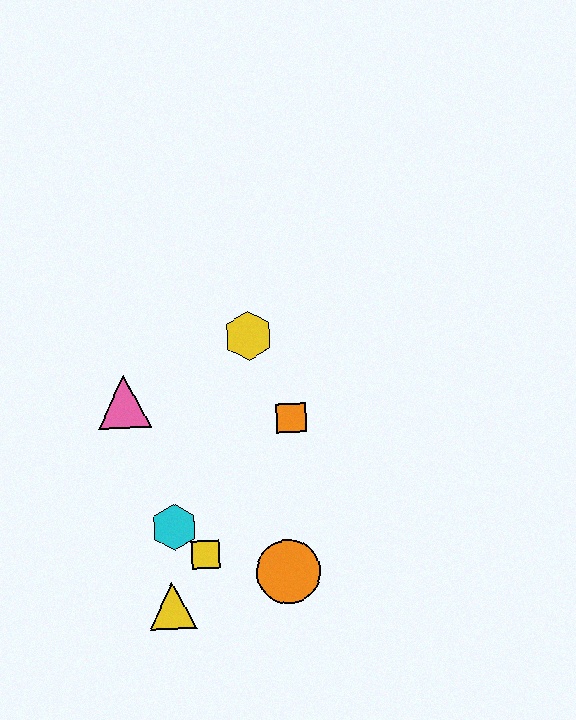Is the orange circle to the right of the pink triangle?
Yes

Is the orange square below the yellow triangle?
No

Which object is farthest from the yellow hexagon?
The yellow triangle is farthest from the yellow hexagon.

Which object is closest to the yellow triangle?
The yellow square is closest to the yellow triangle.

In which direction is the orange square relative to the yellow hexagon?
The orange square is below the yellow hexagon.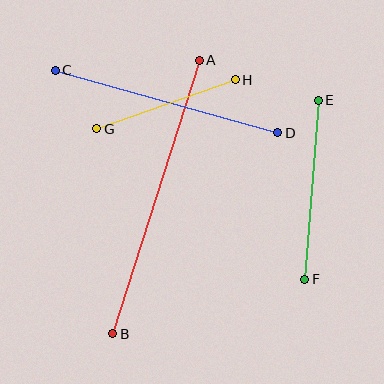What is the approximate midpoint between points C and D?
The midpoint is at approximately (167, 102) pixels.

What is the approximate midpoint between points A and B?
The midpoint is at approximately (156, 197) pixels.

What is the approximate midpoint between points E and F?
The midpoint is at approximately (312, 190) pixels.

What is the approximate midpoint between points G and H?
The midpoint is at approximately (166, 104) pixels.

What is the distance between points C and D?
The distance is approximately 231 pixels.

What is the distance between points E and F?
The distance is approximately 180 pixels.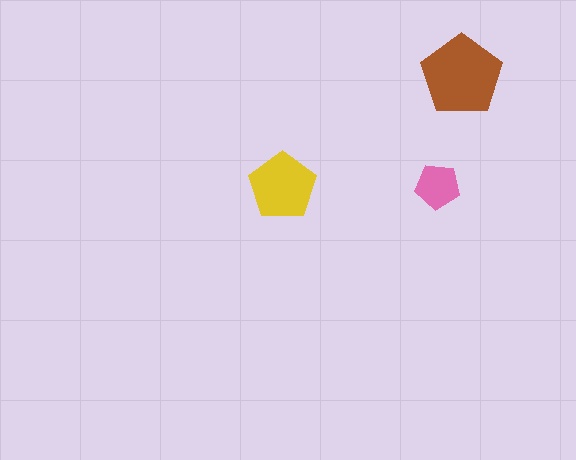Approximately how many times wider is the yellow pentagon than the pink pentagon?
About 1.5 times wider.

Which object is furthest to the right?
The brown pentagon is rightmost.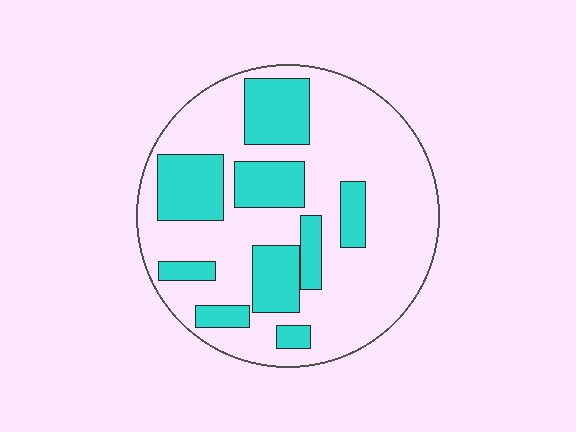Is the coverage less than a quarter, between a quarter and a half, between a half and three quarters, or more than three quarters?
Between a quarter and a half.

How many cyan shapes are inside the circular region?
9.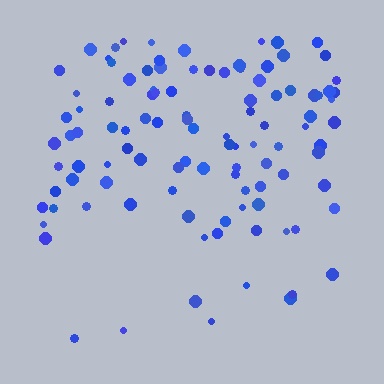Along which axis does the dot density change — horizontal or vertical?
Vertical.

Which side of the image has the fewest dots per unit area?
The bottom.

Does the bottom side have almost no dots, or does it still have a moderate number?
Still a moderate number, just noticeably fewer than the top.